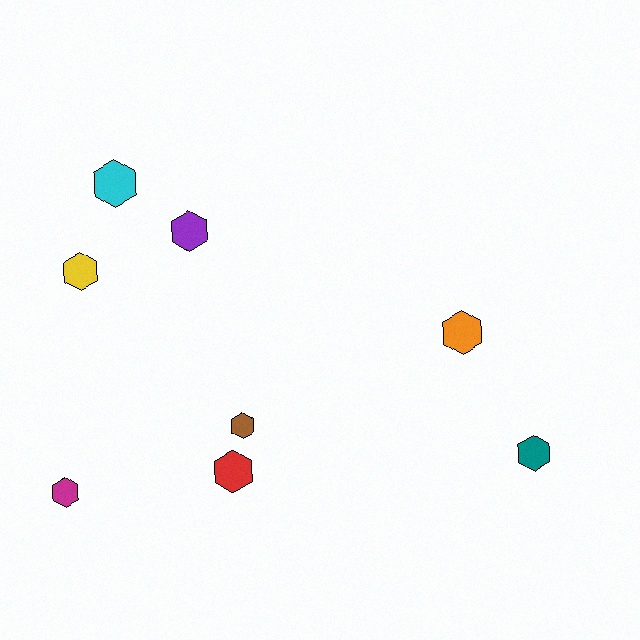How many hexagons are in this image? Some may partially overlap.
There are 8 hexagons.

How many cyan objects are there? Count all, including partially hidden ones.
There is 1 cyan object.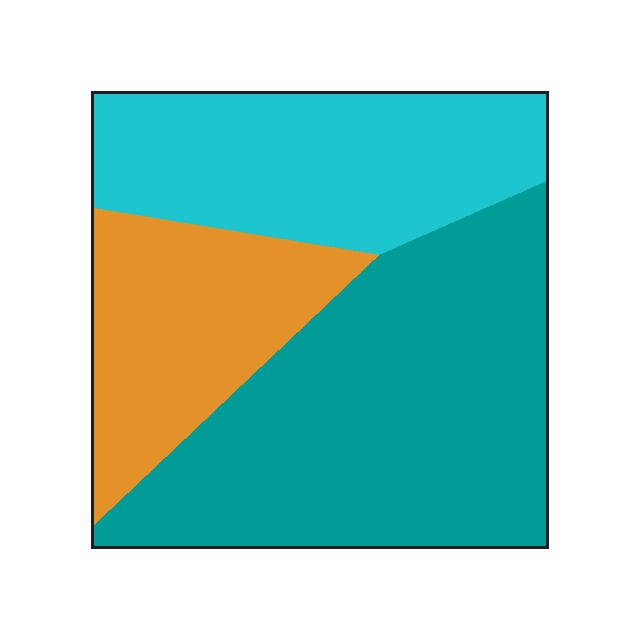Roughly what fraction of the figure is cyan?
Cyan takes up about one third (1/3) of the figure.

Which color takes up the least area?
Orange, at roughly 20%.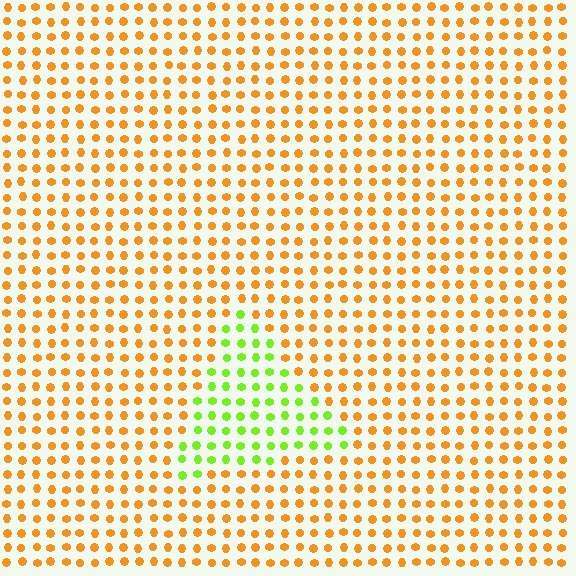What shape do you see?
I see a triangle.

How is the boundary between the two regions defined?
The boundary is defined purely by a slight shift in hue (about 63 degrees). Spacing, size, and orientation are identical on both sides.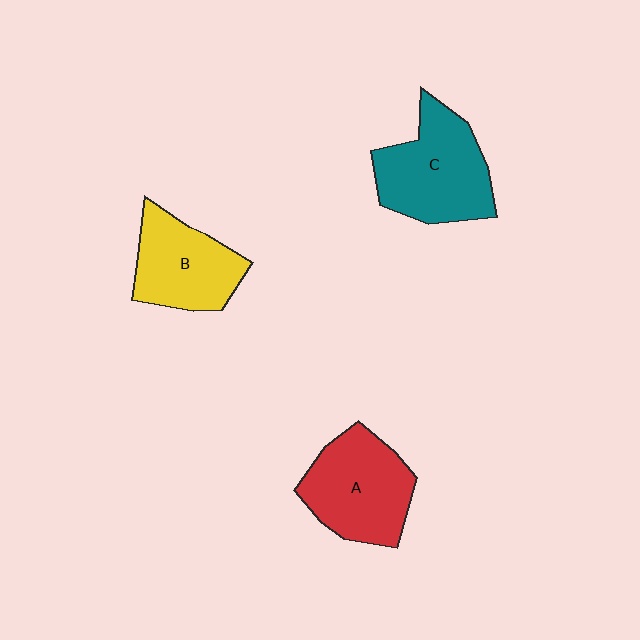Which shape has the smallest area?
Shape B (yellow).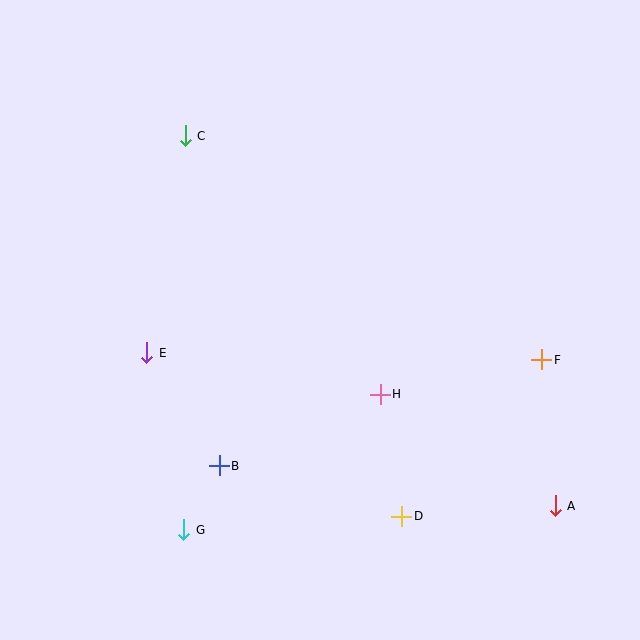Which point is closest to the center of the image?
Point H at (380, 394) is closest to the center.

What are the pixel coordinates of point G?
Point G is at (184, 530).